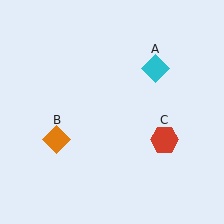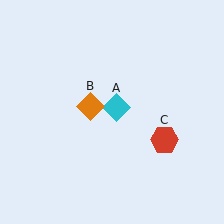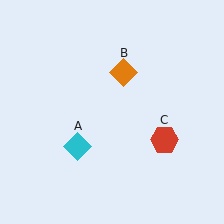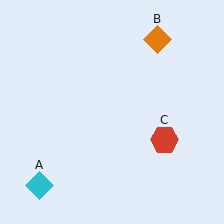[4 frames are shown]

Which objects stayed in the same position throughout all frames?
Red hexagon (object C) remained stationary.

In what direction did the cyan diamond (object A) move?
The cyan diamond (object A) moved down and to the left.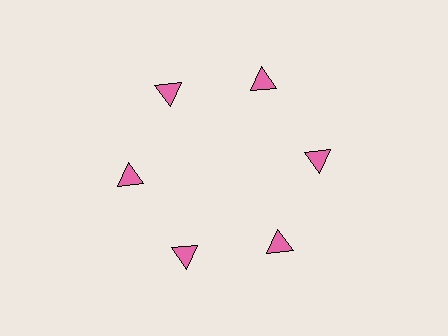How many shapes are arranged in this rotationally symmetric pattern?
There are 6 shapes, arranged in 6 groups of 1.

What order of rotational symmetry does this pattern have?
This pattern has 6-fold rotational symmetry.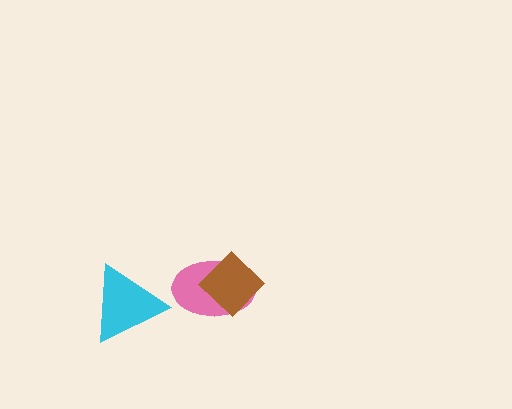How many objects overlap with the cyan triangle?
0 objects overlap with the cyan triangle.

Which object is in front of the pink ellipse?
The brown diamond is in front of the pink ellipse.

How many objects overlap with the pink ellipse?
1 object overlaps with the pink ellipse.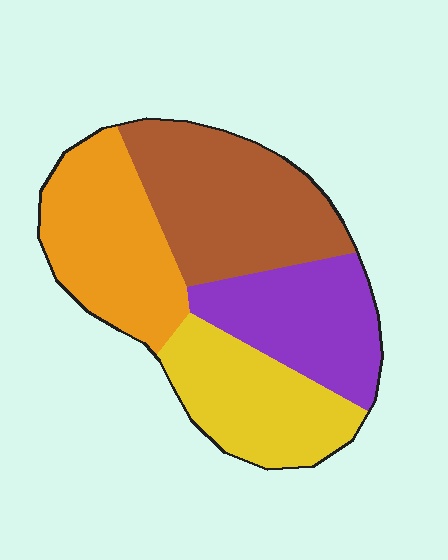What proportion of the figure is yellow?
Yellow takes up between a sixth and a third of the figure.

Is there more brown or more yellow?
Brown.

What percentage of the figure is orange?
Orange covers 26% of the figure.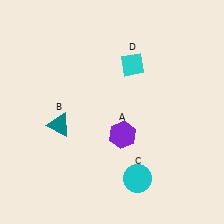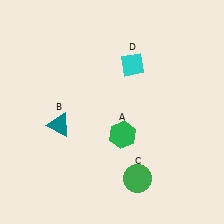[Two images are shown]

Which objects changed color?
A changed from purple to green. C changed from cyan to green.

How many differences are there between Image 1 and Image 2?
There are 2 differences between the two images.